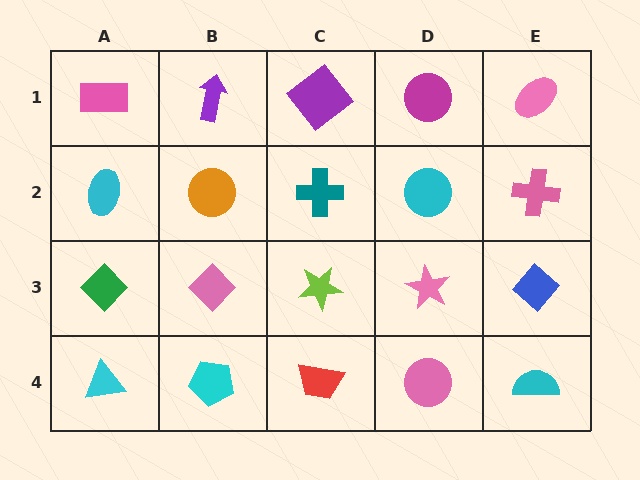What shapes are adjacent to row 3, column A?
A cyan ellipse (row 2, column A), a cyan triangle (row 4, column A), a pink diamond (row 3, column B).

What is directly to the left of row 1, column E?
A magenta circle.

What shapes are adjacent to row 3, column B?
An orange circle (row 2, column B), a cyan pentagon (row 4, column B), a green diamond (row 3, column A), a lime star (row 3, column C).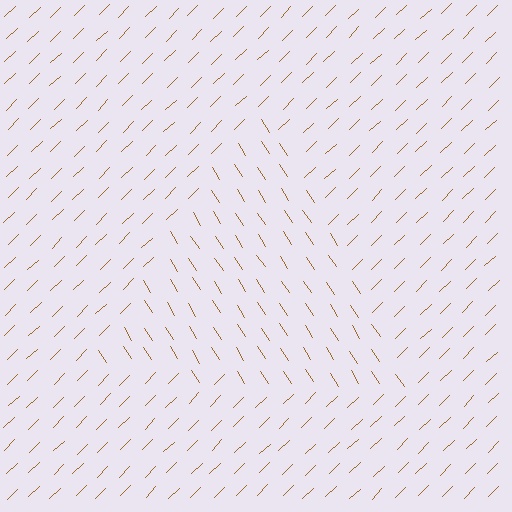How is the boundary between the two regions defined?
The boundary is defined purely by a change in line orientation (approximately 78 degrees difference). All lines are the same color and thickness.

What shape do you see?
I see a triangle.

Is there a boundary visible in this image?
Yes, there is a texture boundary formed by a change in line orientation.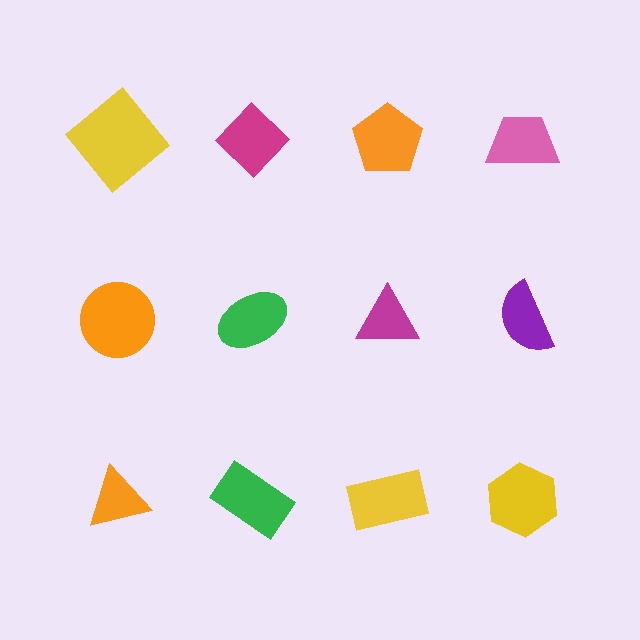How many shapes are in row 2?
4 shapes.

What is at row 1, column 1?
A yellow diamond.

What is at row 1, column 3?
An orange pentagon.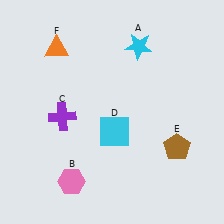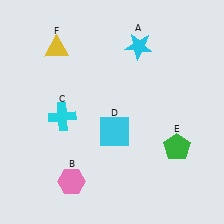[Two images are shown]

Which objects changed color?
C changed from purple to cyan. E changed from brown to green. F changed from orange to yellow.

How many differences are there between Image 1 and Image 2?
There are 3 differences between the two images.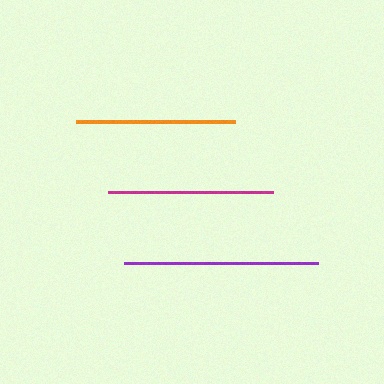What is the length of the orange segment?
The orange segment is approximately 159 pixels long.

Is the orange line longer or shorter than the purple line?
The purple line is longer than the orange line.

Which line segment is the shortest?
The orange line is the shortest at approximately 159 pixels.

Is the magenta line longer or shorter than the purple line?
The purple line is longer than the magenta line.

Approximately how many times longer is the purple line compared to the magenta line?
The purple line is approximately 1.2 times the length of the magenta line.